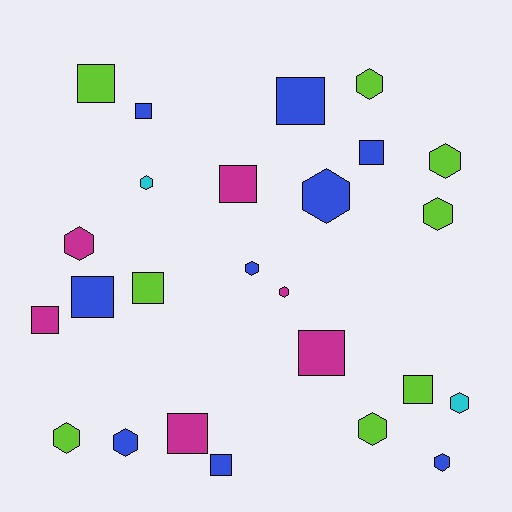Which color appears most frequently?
Blue, with 9 objects.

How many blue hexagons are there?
There are 4 blue hexagons.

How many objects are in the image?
There are 25 objects.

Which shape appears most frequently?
Hexagon, with 13 objects.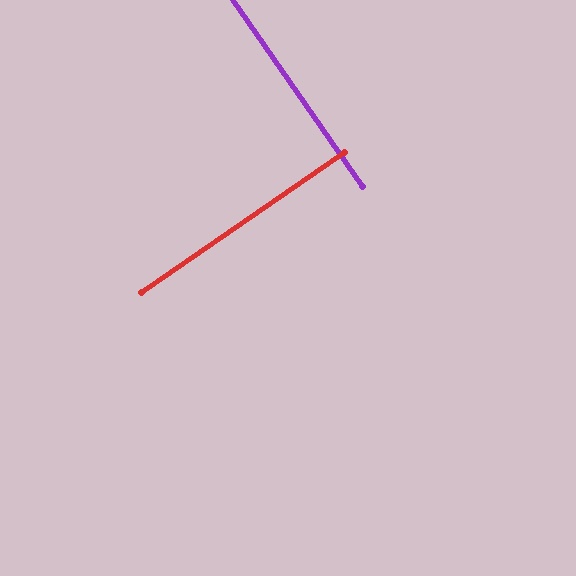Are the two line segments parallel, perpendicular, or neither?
Perpendicular — they meet at approximately 90°.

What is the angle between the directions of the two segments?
Approximately 90 degrees.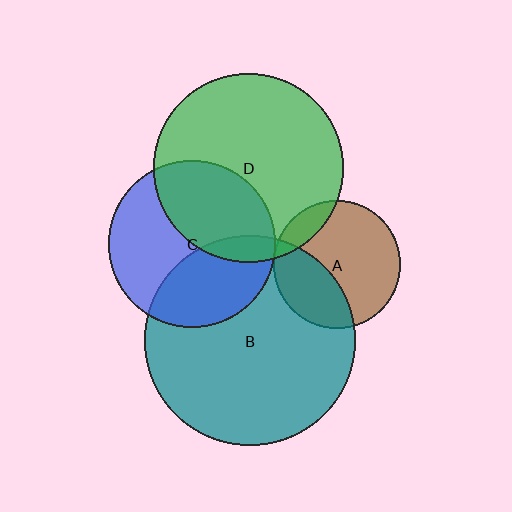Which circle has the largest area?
Circle B (teal).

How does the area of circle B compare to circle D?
Approximately 1.2 times.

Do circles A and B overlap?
Yes.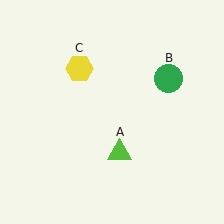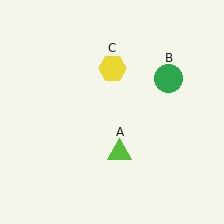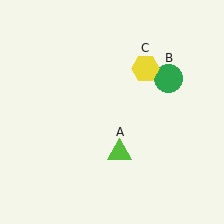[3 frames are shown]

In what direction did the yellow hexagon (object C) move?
The yellow hexagon (object C) moved right.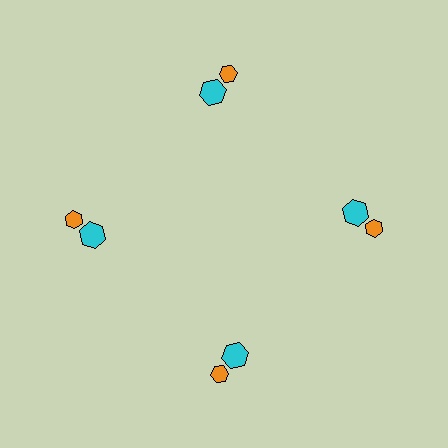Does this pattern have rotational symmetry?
Yes, this pattern has 4-fold rotational symmetry. It looks the same after rotating 90 degrees around the center.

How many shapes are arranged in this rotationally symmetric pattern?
There are 12 shapes, arranged in 4 groups of 3.